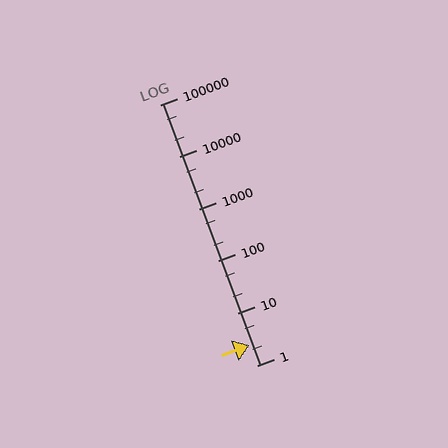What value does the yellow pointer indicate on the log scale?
The pointer indicates approximately 2.4.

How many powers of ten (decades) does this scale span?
The scale spans 5 decades, from 1 to 100000.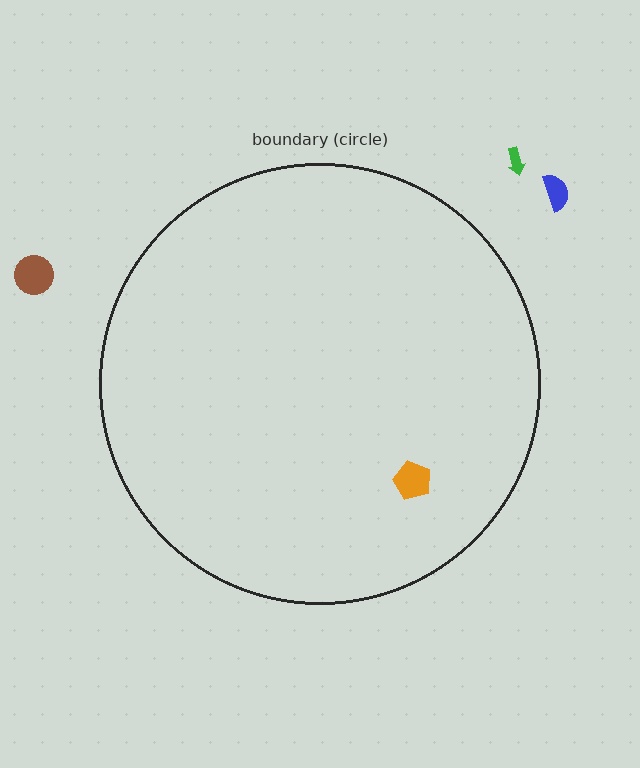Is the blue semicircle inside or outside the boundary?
Outside.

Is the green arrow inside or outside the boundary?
Outside.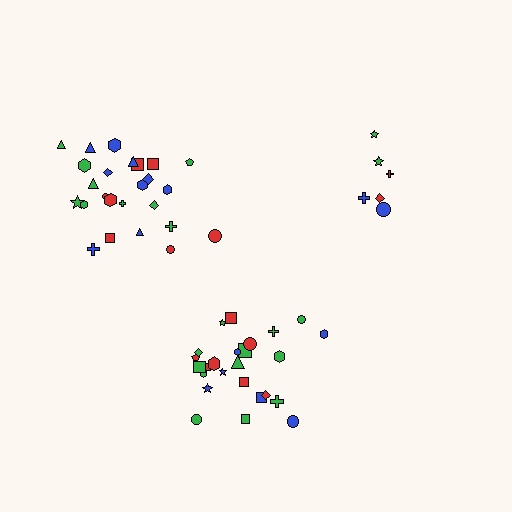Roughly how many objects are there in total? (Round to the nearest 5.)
Roughly 55 objects in total.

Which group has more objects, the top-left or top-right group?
The top-left group.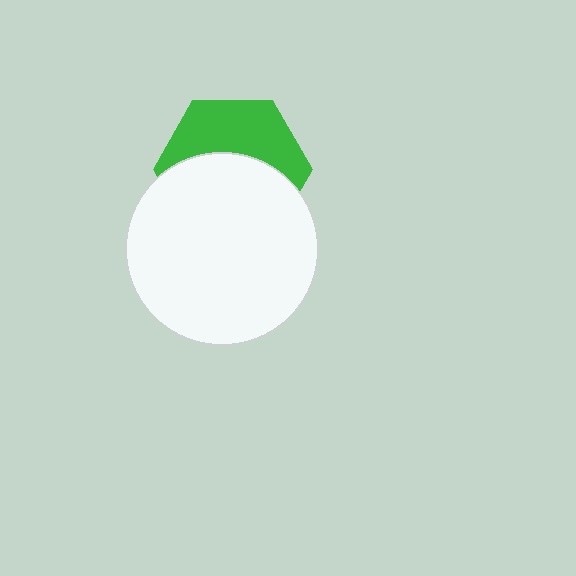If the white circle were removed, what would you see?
You would see the complete green hexagon.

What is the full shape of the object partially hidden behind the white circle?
The partially hidden object is a green hexagon.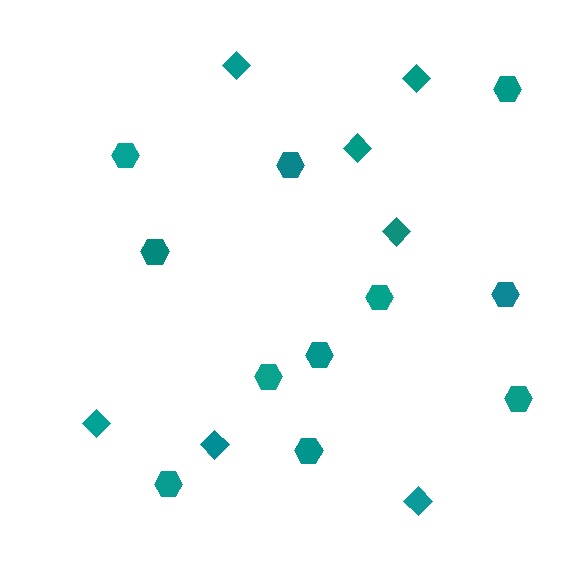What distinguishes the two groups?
There are 2 groups: one group of diamonds (7) and one group of hexagons (11).